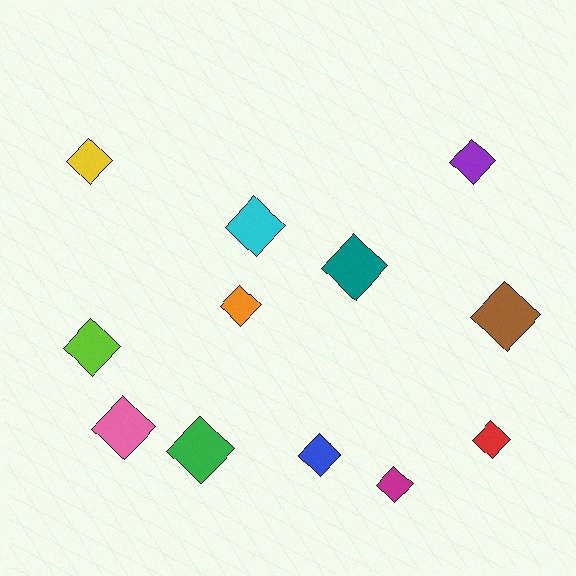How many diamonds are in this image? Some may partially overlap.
There are 12 diamonds.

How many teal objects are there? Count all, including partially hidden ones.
There is 1 teal object.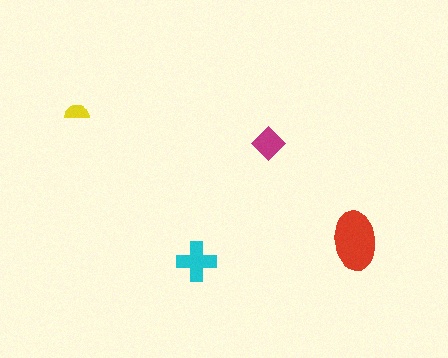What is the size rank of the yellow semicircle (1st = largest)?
4th.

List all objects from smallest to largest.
The yellow semicircle, the magenta diamond, the cyan cross, the red ellipse.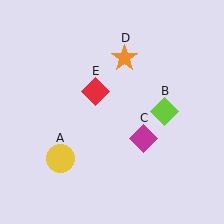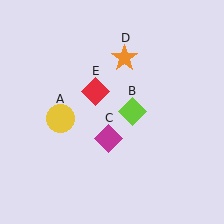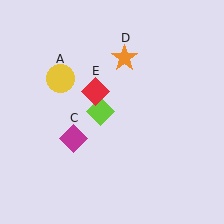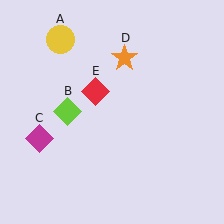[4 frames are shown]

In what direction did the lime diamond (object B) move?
The lime diamond (object B) moved left.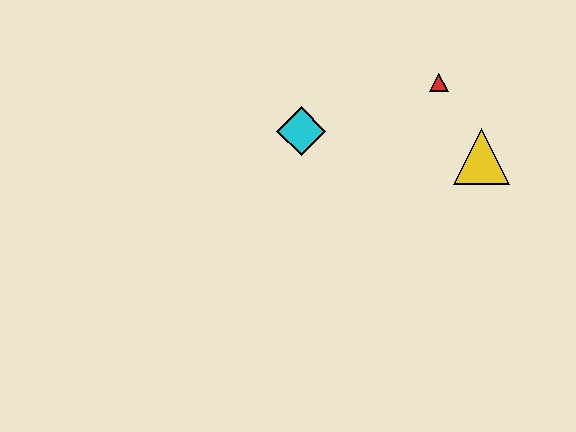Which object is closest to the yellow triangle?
The red triangle is closest to the yellow triangle.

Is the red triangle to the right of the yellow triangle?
No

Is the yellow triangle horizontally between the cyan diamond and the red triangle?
No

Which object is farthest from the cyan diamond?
The yellow triangle is farthest from the cyan diamond.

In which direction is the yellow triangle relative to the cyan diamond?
The yellow triangle is to the right of the cyan diamond.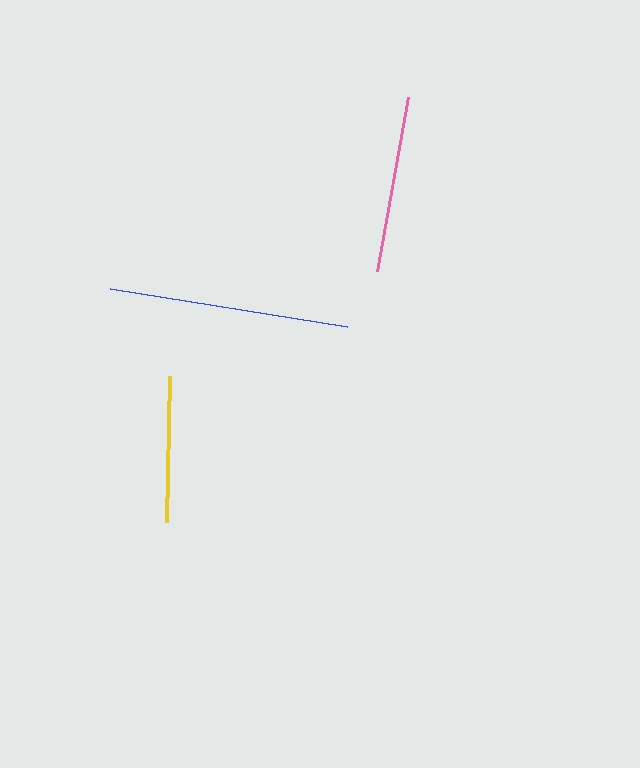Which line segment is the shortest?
The yellow line is the shortest at approximately 147 pixels.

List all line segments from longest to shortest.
From longest to shortest: blue, pink, yellow.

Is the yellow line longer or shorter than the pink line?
The pink line is longer than the yellow line.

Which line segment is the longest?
The blue line is the longest at approximately 240 pixels.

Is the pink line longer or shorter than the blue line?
The blue line is longer than the pink line.